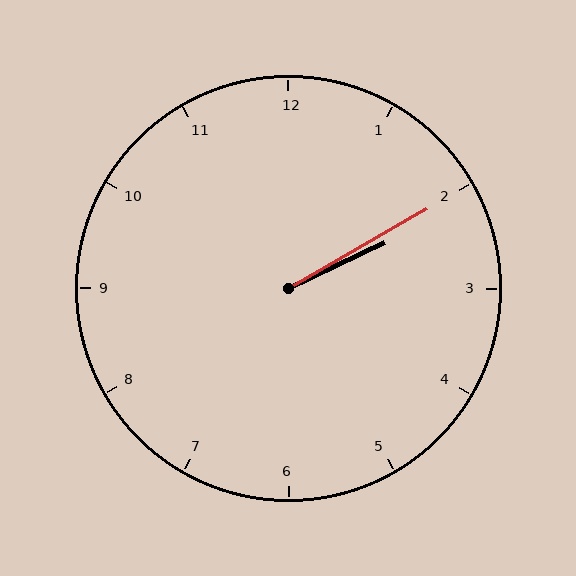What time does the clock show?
2:10.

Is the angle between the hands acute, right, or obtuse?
It is acute.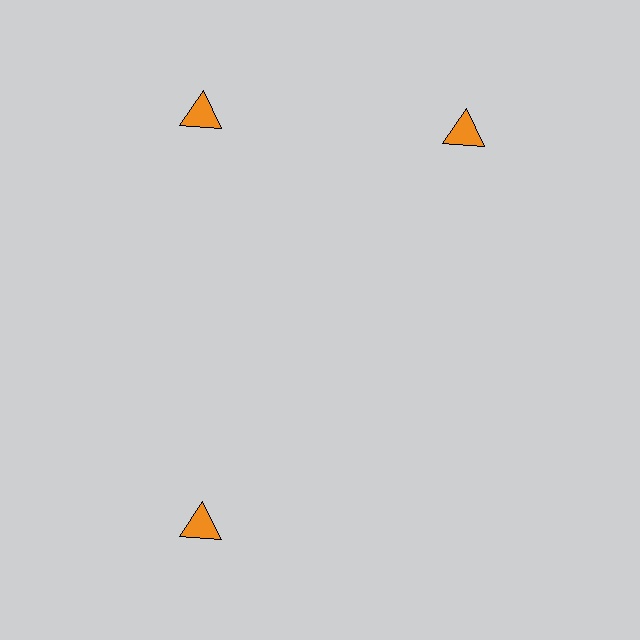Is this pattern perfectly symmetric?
No. The 3 orange triangles are arranged in a ring, but one element near the 3 o'clock position is rotated out of alignment along the ring, breaking the 3-fold rotational symmetry.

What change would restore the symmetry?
The symmetry would be restored by rotating it back into even spacing with its neighbors so that all 3 triangles sit at equal angles and equal distance from the center.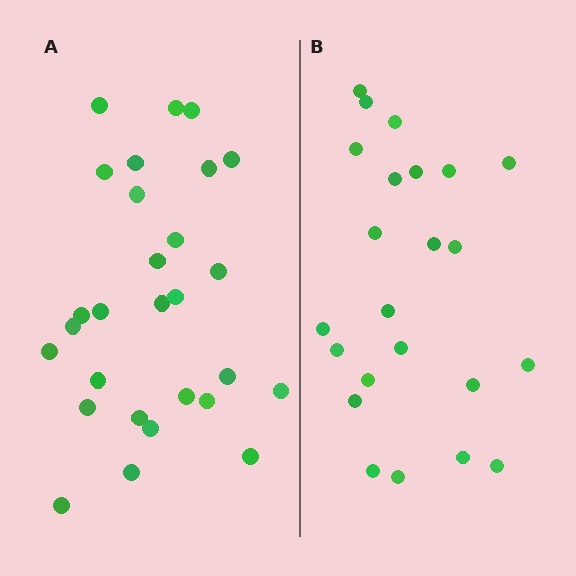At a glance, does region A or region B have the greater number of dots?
Region A (the left region) has more dots.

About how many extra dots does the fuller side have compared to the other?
Region A has about 5 more dots than region B.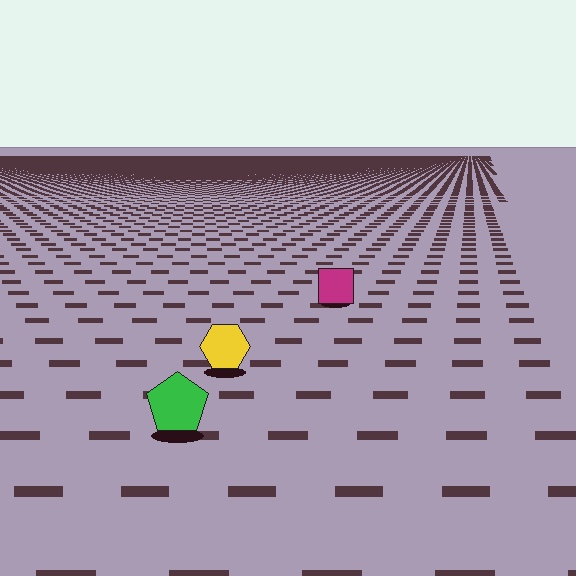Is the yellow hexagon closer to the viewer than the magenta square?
Yes. The yellow hexagon is closer — you can tell from the texture gradient: the ground texture is coarser near it.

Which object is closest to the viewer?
The green pentagon is closest. The texture marks near it are larger and more spread out.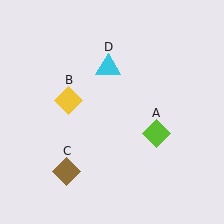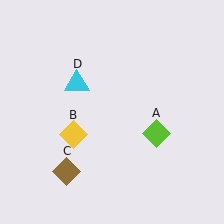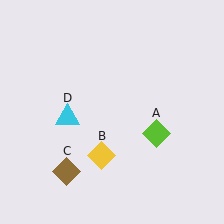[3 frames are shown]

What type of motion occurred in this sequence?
The yellow diamond (object B), cyan triangle (object D) rotated counterclockwise around the center of the scene.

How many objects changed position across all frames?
2 objects changed position: yellow diamond (object B), cyan triangle (object D).